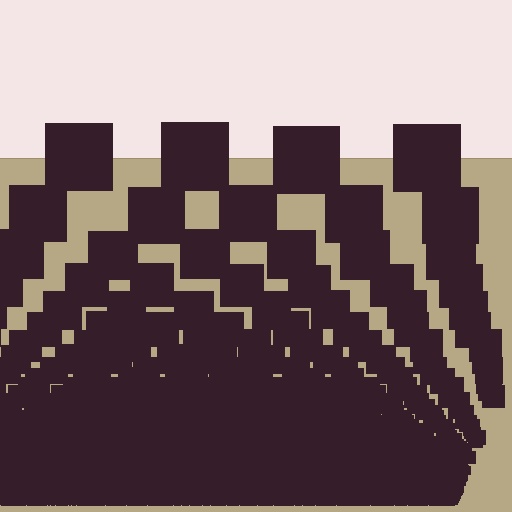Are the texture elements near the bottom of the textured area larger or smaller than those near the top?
Smaller. The gradient is inverted — elements near the bottom are smaller and denser.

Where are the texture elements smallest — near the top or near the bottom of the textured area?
Near the bottom.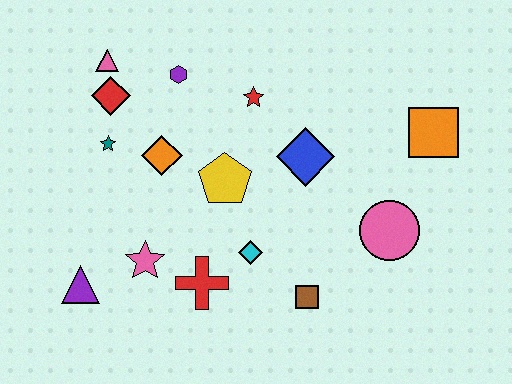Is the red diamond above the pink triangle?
No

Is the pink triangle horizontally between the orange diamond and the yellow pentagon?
No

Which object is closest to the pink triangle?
The red diamond is closest to the pink triangle.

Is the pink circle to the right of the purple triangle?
Yes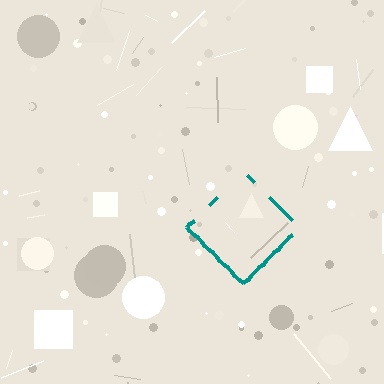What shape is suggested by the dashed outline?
The dashed outline suggests a diamond.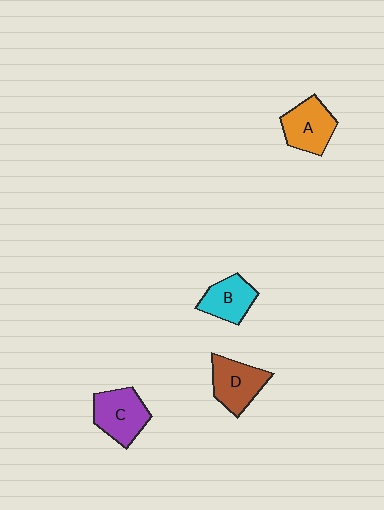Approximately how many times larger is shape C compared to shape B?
Approximately 1.2 times.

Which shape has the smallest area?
Shape B (cyan).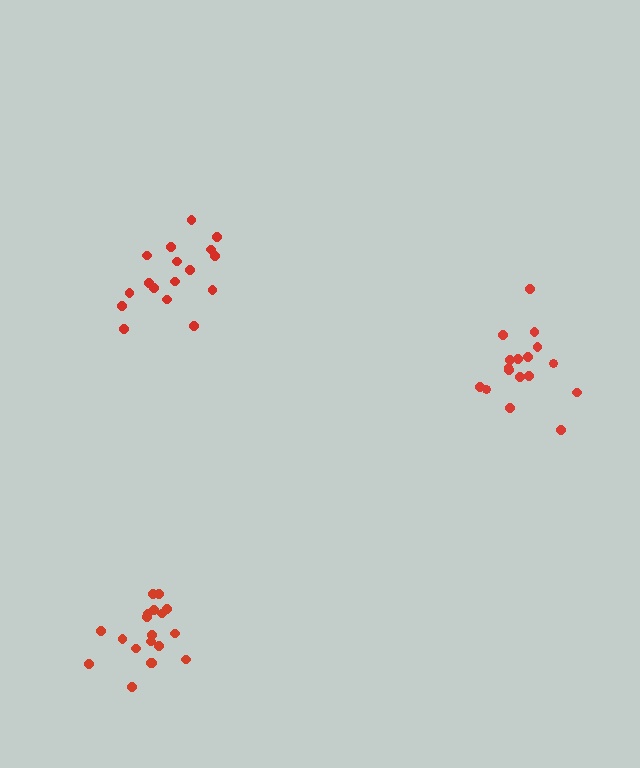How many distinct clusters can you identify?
There are 3 distinct clusters.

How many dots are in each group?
Group 1: 17 dots, Group 2: 19 dots, Group 3: 17 dots (53 total).